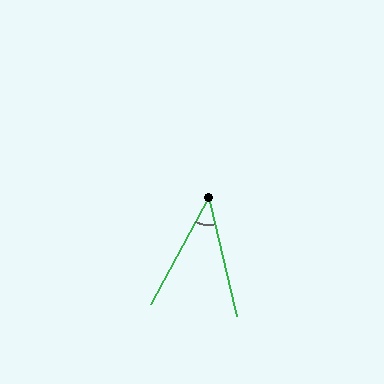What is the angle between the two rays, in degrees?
Approximately 42 degrees.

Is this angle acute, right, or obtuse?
It is acute.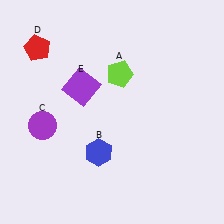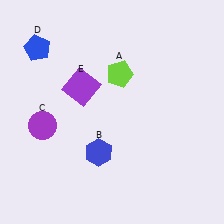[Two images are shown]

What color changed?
The pentagon (D) changed from red in Image 1 to blue in Image 2.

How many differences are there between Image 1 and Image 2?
There is 1 difference between the two images.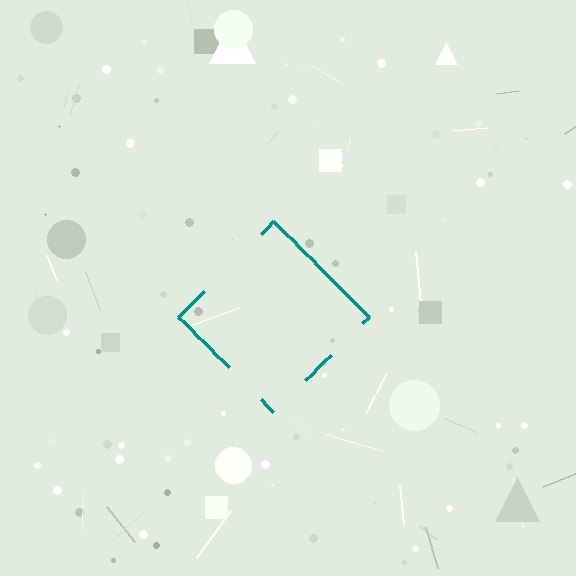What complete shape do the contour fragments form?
The contour fragments form a diamond.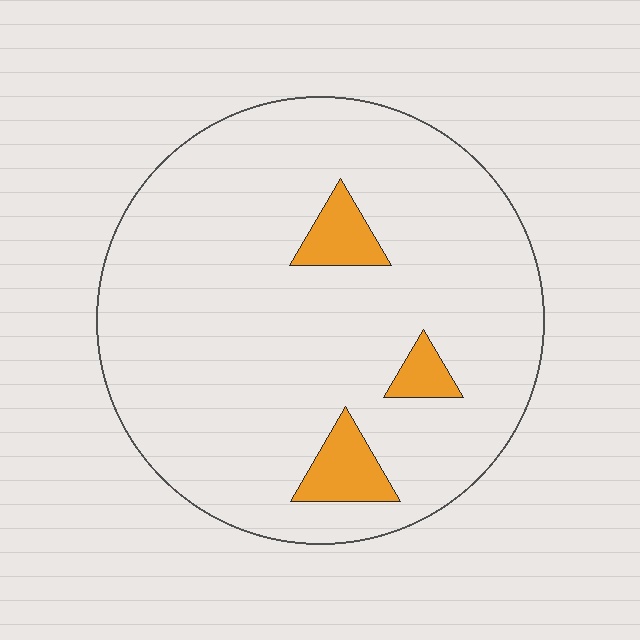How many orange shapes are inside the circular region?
3.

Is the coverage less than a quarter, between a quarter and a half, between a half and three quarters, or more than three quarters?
Less than a quarter.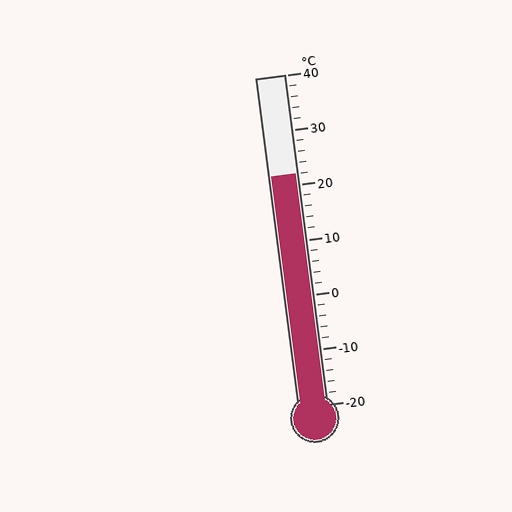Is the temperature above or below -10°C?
The temperature is above -10°C.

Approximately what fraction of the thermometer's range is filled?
The thermometer is filled to approximately 70% of its range.